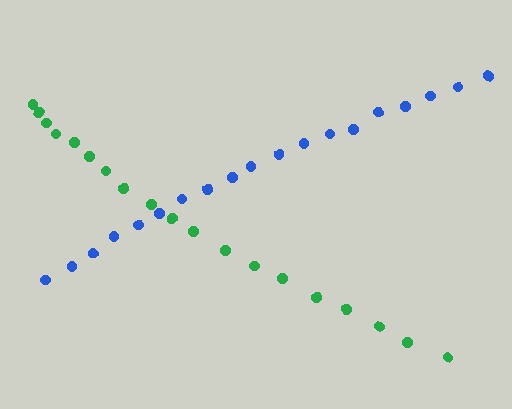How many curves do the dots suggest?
There are 2 distinct paths.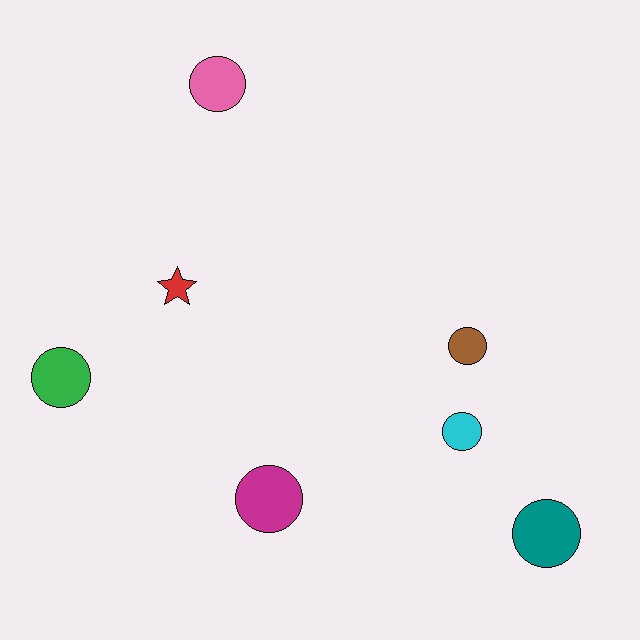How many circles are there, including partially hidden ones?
There are 6 circles.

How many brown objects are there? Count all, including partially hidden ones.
There is 1 brown object.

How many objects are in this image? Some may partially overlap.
There are 7 objects.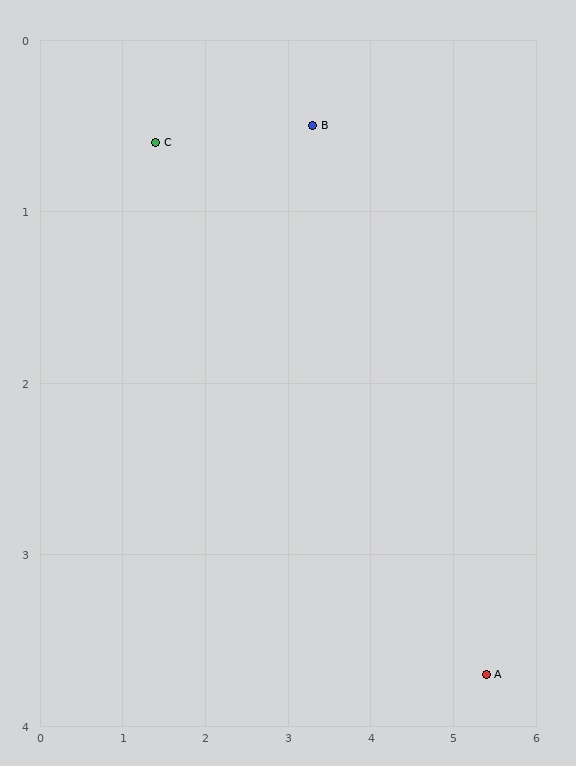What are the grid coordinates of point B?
Point B is at approximately (3.3, 0.5).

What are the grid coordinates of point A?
Point A is at approximately (5.4, 3.7).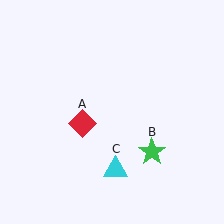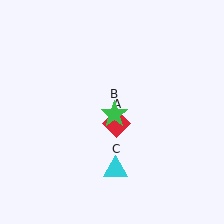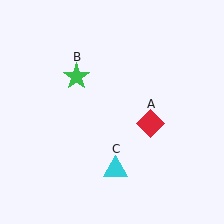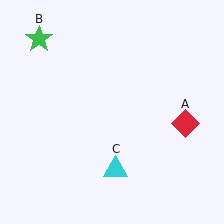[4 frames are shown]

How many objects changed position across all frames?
2 objects changed position: red diamond (object A), green star (object B).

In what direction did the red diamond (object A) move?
The red diamond (object A) moved right.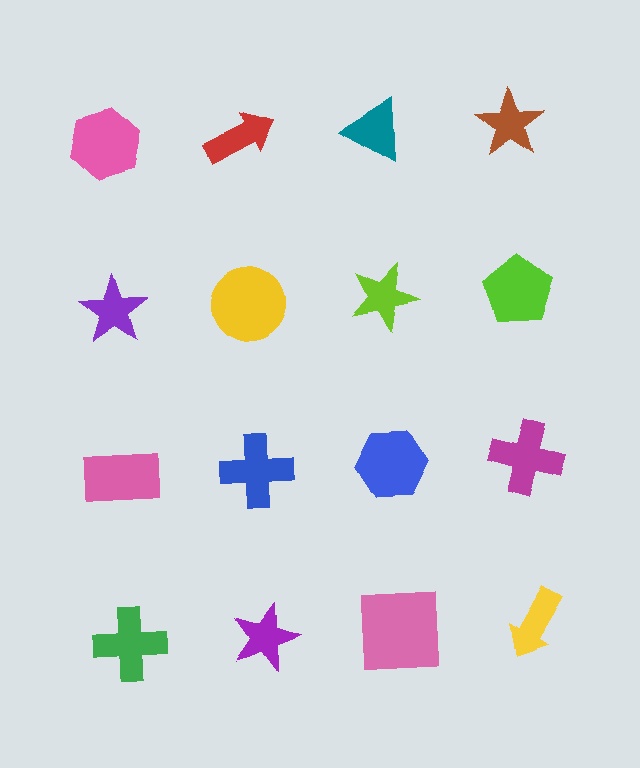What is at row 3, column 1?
A pink rectangle.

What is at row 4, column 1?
A green cross.